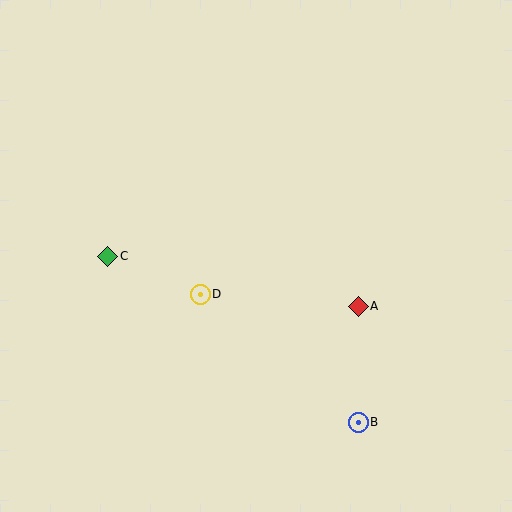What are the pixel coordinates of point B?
Point B is at (358, 422).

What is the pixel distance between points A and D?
The distance between A and D is 158 pixels.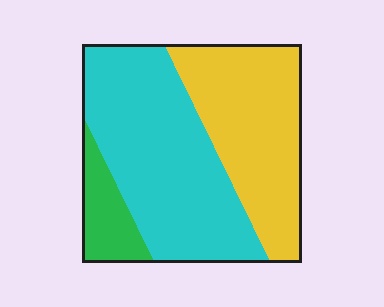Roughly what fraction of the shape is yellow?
Yellow takes up between a quarter and a half of the shape.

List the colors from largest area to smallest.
From largest to smallest: cyan, yellow, green.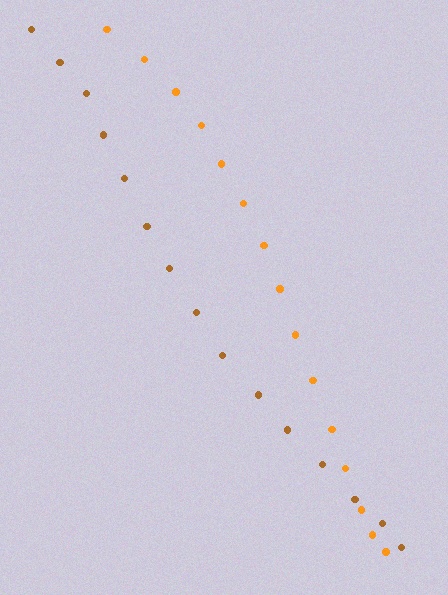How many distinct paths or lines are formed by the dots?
There are 2 distinct paths.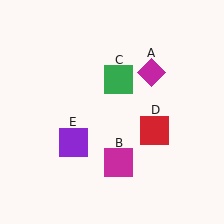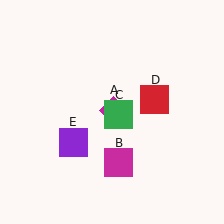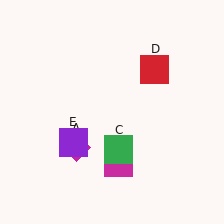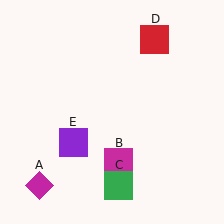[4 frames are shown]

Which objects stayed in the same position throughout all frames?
Magenta square (object B) and purple square (object E) remained stationary.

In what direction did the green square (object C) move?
The green square (object C) moved down.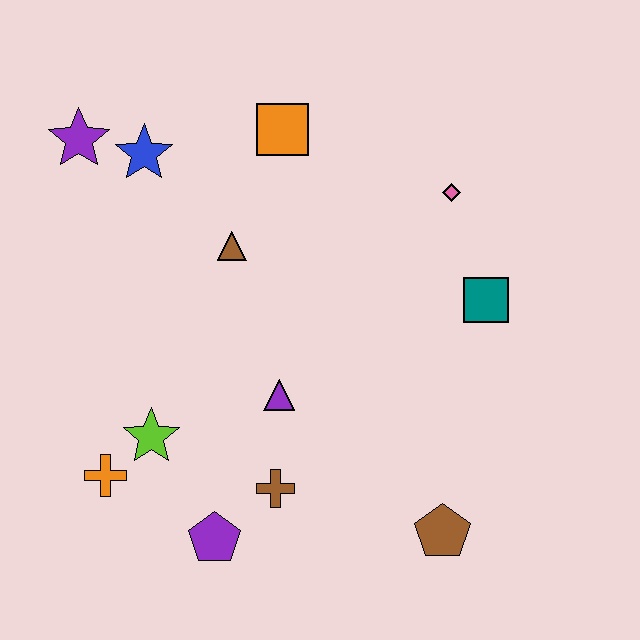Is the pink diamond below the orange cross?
No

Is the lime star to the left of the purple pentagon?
Yes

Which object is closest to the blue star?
The purple star is closest to the blue star.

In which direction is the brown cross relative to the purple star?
The brown cross is below the purple star.